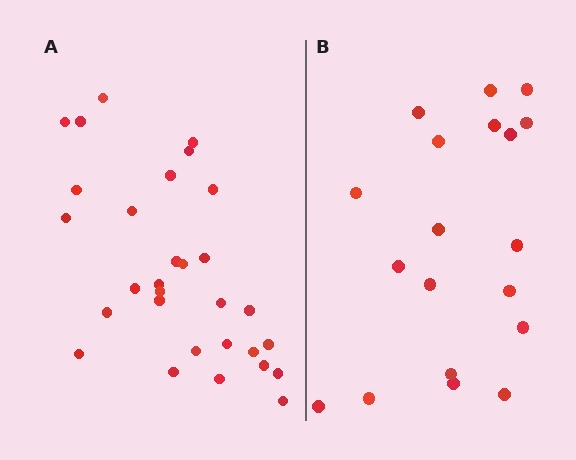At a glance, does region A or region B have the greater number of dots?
Region A (the left region) has more dots.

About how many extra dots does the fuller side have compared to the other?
Region A has roughly 12 or so more dots than region B.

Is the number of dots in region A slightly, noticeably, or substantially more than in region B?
Region A has substantially more. The ratio is roughly 1.6 to 1.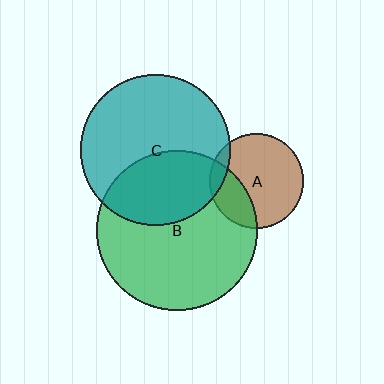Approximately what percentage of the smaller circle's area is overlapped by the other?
Approximately 35%.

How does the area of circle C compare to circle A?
Approximately 2.5 times.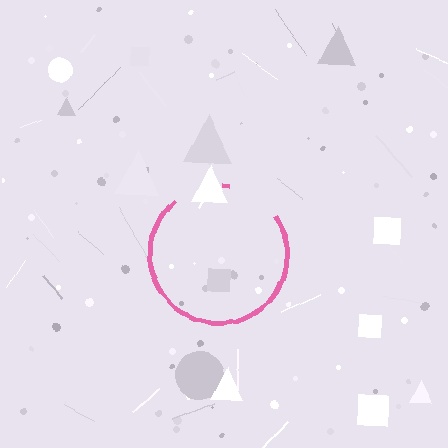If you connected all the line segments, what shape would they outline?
They would outline a circle.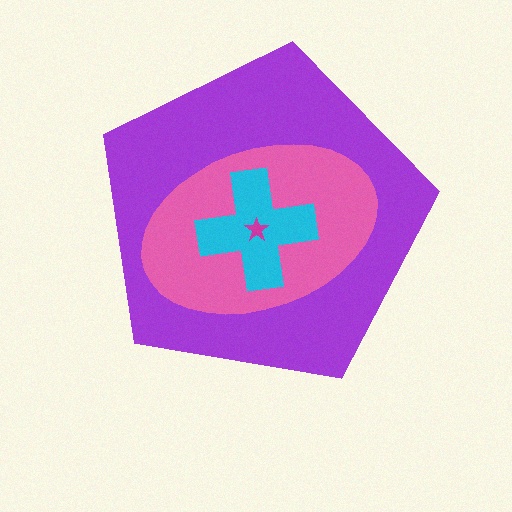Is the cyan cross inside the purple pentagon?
Yes.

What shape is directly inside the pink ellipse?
The cyan cross.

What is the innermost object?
The magenta star.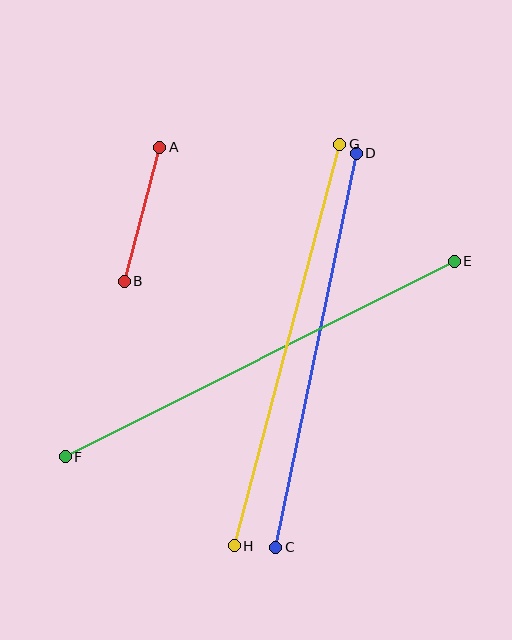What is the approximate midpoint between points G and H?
The midpoint is at approximately (287, 345) pixels.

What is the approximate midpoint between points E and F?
The midpoint is at approximately (260, 359) pixels.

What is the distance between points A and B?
The distance is approximately 139 pixels.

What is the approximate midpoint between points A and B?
The midpoint is at approximately (142, 214) pixels.